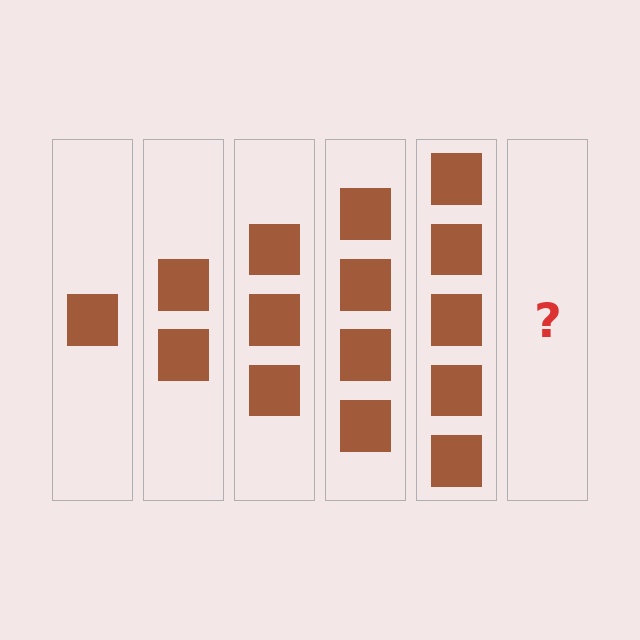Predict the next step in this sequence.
The next step is 6 squares.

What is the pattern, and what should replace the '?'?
The pattern is that each step adds one more square. The '?' should be 6 squares.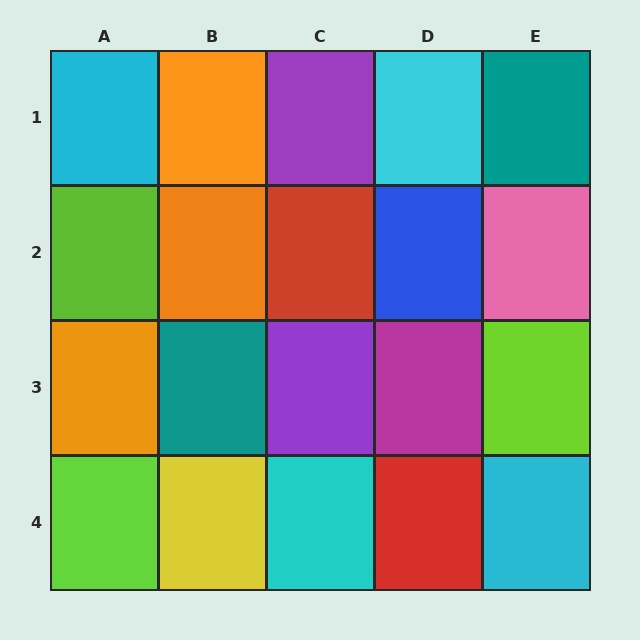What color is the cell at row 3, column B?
Teal.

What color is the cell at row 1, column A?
Cyan.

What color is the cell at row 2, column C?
Red.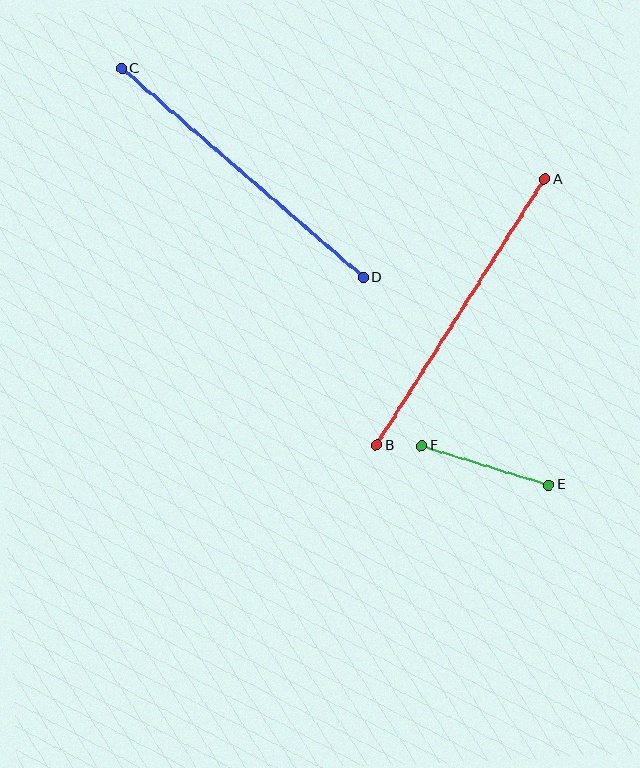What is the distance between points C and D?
The distance is approximately 320 pixels.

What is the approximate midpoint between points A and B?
The midpoint is at approximately (461, 312) pixels.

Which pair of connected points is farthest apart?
Points C and D are farthest apart.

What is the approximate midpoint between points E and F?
The midpoint is at approximately (485, 465) pixels.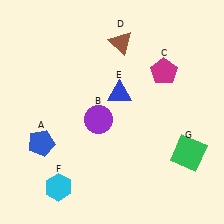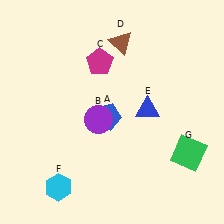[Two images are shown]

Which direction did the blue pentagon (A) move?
The blue pentagon (A) moved right.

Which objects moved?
The objects that moved are: the blue pentagon (A), the magenta pentagon (C), the blue triangle (E).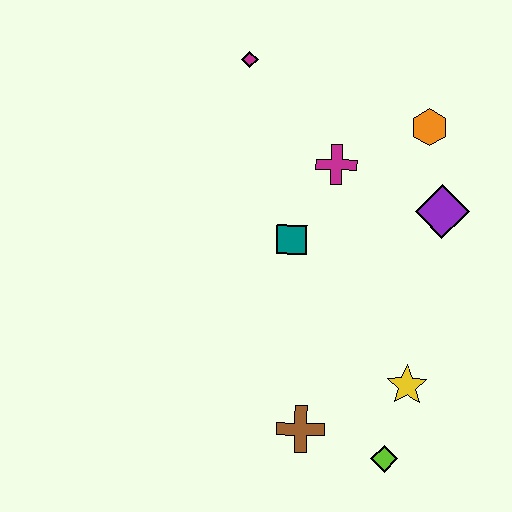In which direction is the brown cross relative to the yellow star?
The brown cross is to the left of the yellow star.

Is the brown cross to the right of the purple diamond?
No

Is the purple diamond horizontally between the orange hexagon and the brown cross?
No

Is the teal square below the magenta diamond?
Yes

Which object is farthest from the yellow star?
The magenta diamond is farthest from the yellow star.